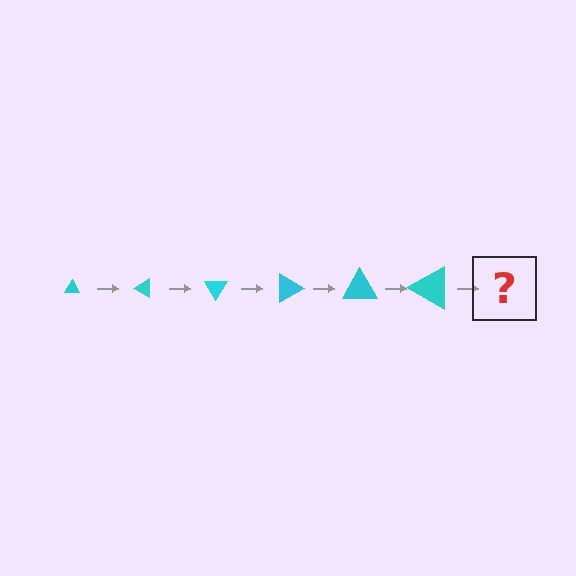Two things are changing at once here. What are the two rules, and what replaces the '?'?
The two rules are that the triangle grows larger each step and it rotates 30 degrees each step. The '?' should be a triangle, larger than the previous one and rotated 180 degrees from the start.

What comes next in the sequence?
The next element should be a triangle, larger than the previous one and rotated 180 degrees from the start.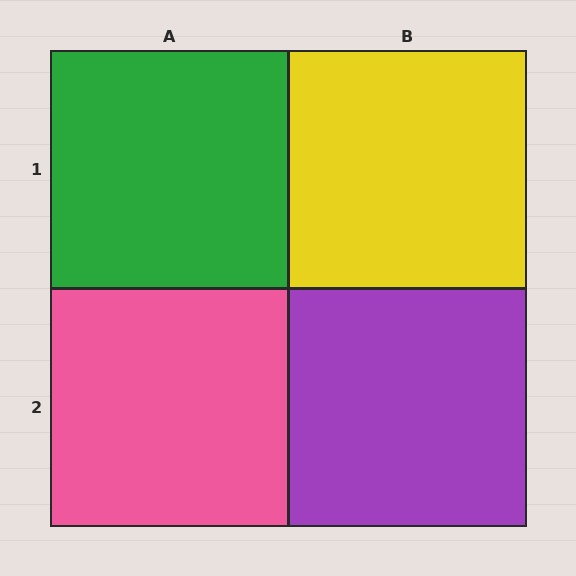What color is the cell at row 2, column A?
Pink.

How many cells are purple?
1 cell is purple.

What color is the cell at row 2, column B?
Purple.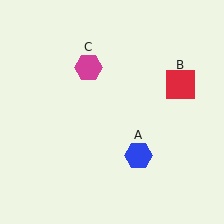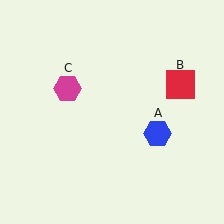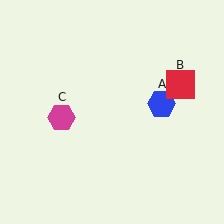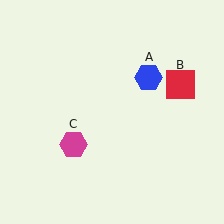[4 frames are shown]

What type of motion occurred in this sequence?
The blue hexagon (object A), magenta hexagon (object C) rotated counterclockwise around the center of the scene.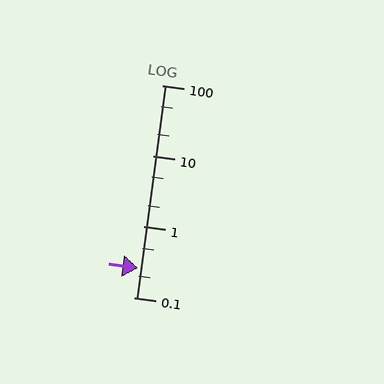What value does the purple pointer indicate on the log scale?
The pointer indicates approximately 0.26.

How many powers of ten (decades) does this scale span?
The scale spans 3 decades, from 0.1 to 100.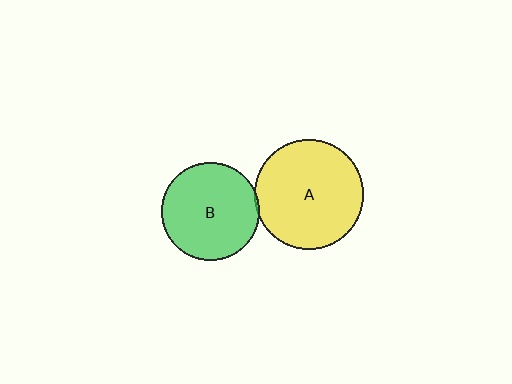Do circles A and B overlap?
Yes.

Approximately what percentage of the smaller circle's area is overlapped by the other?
Approximately 5%.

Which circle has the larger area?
Circle A (yellow).